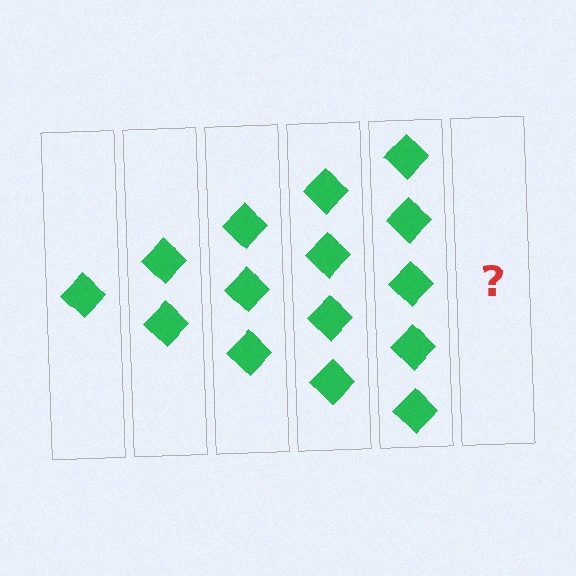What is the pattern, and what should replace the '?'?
The pattern is that each step adds one more diamond. The '?' should be 6 diamonds.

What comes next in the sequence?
The next element should be 6 diamonds.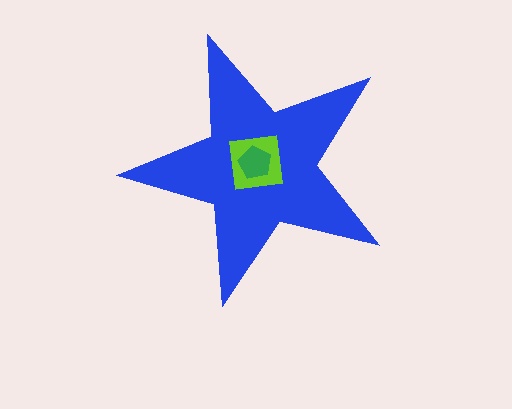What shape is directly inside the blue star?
The lime square.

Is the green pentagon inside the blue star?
Yes.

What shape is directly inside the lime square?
The green pentagon.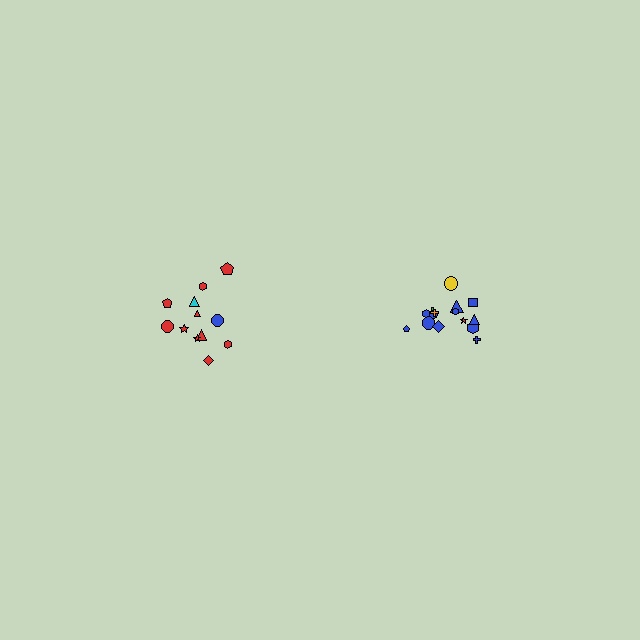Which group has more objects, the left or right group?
The right group.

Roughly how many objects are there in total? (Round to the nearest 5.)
Roughly 25 objects in total.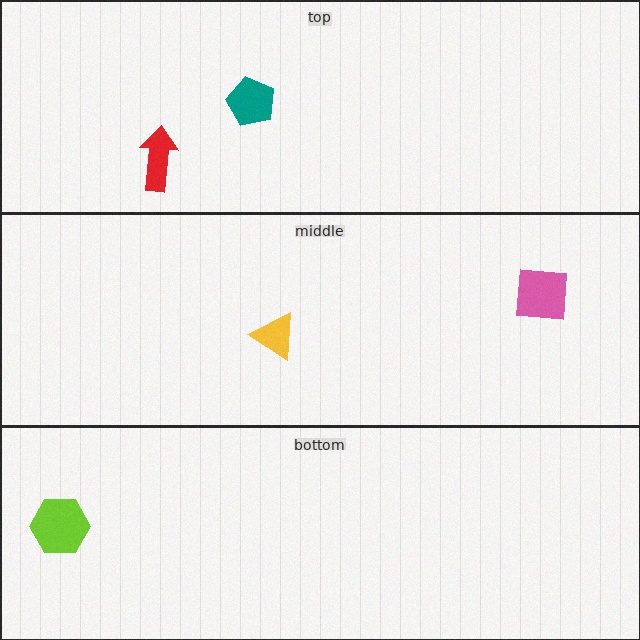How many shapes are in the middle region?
2.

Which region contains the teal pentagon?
The top region.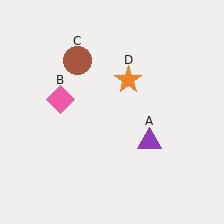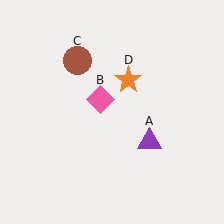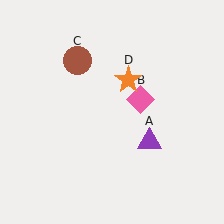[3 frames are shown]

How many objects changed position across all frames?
1 object changed position: pink diamond (object B).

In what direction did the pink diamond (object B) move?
The pink diamond (object B) moved right.